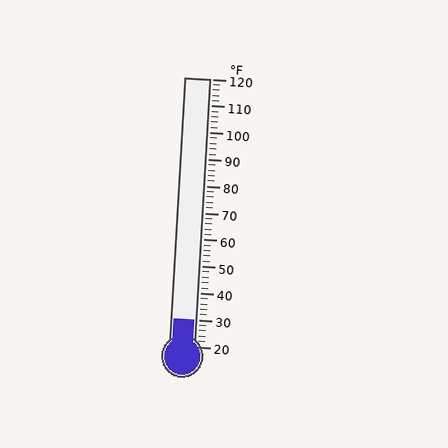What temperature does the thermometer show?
The thermometer shows approximately 30°F.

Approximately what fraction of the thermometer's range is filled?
The thermometer is filled to approximately 10% of its range.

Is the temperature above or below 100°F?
The temperature is below 100°F.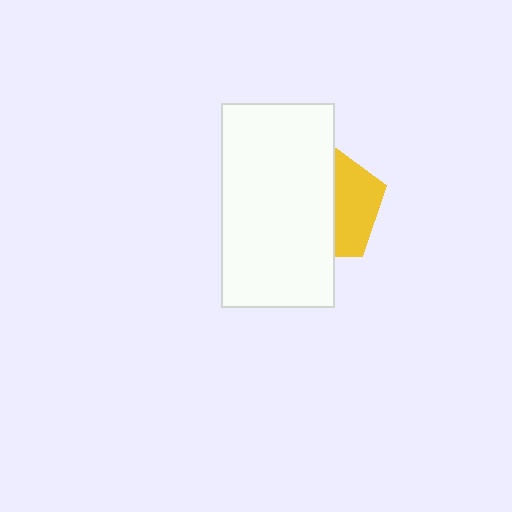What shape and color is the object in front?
The object in front is a white rectangle.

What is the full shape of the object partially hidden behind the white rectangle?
The partially hidden object is a yellow pentagon.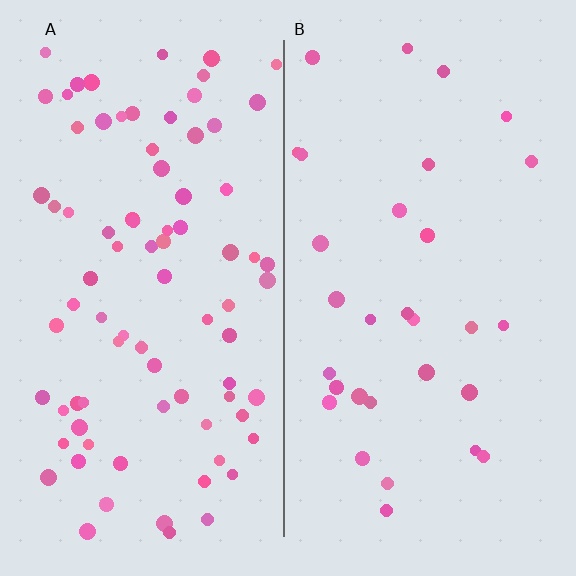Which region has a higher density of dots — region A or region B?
A (the left).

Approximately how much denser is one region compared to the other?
Approximately 2.7× — region A over region B.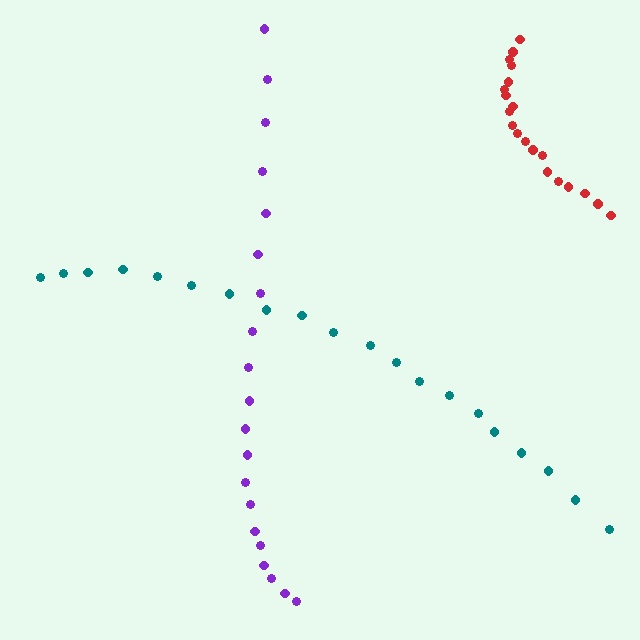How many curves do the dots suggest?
There are 3 distinct paths.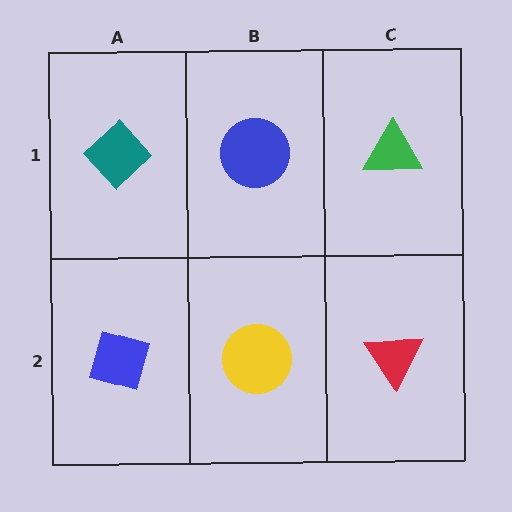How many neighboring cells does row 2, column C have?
2.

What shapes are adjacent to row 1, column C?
A red triangle (row 2, column C), a blue circle (row 1, column B).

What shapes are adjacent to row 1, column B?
A yellow circle (row 2, column B), a teal diamond (row 1, column A), a green triangle (row 1, column C).